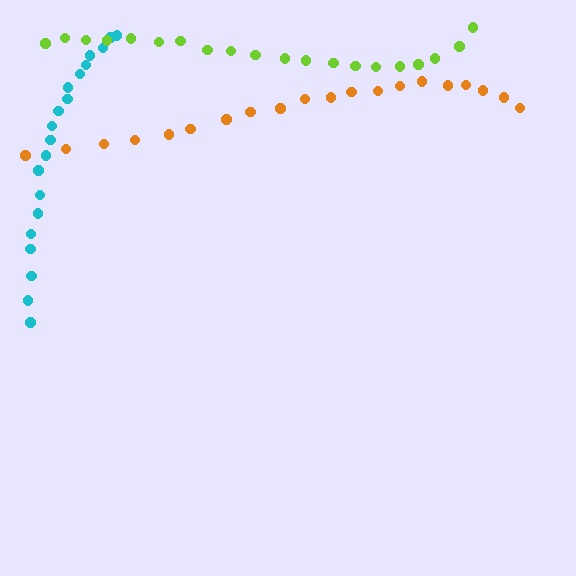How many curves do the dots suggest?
There are 3 distinct paths.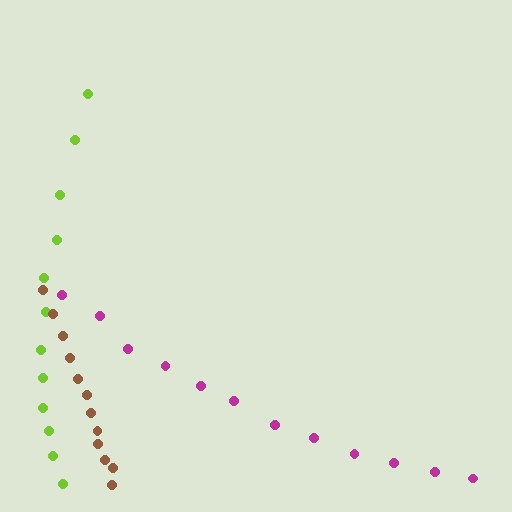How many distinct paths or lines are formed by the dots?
There are 3 distinct paths.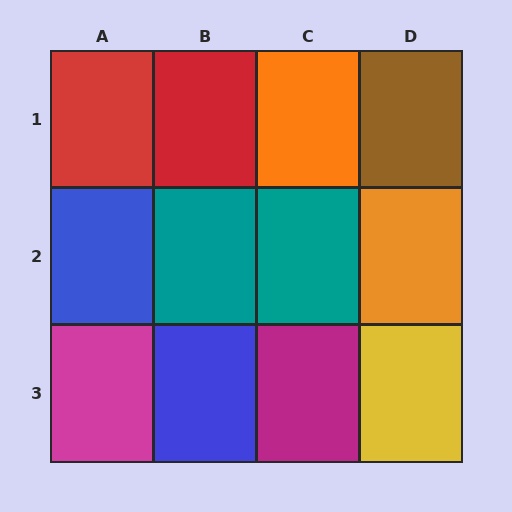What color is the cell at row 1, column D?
Brown.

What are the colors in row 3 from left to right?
Magenta, blue, magenta, yellow.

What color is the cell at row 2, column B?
Teal.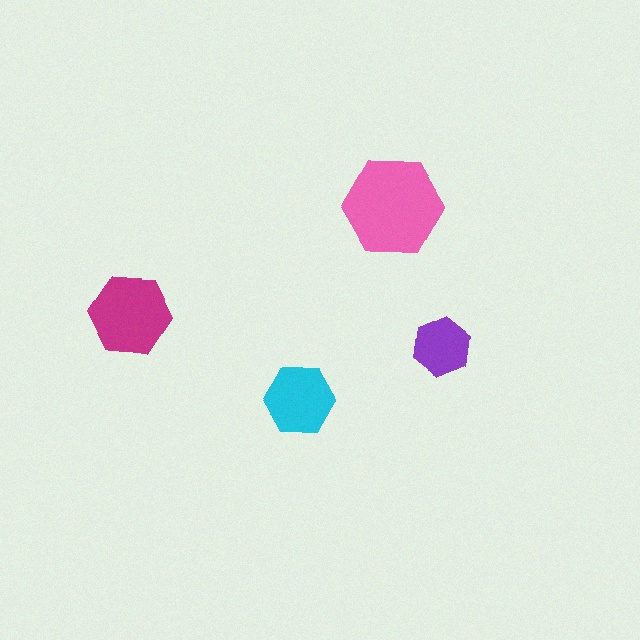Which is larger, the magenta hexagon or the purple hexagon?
The magenta one.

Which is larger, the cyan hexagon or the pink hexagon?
The pink one.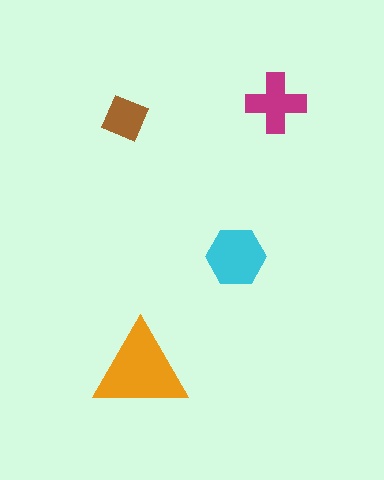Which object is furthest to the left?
The brown square is leftmost.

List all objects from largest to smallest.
The orange triangle, the cyan hexagon, the magenta cross, the brown square.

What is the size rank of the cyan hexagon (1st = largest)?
2nd.